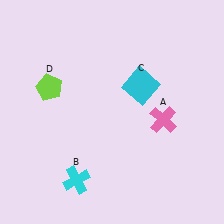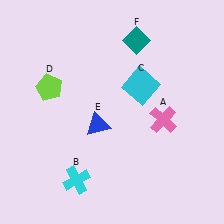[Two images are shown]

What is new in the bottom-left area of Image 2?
A blue triangle (E) was added in the bottom-left area of Image 2.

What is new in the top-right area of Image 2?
A teal diamond (F) was added in the top-right area of Image 2.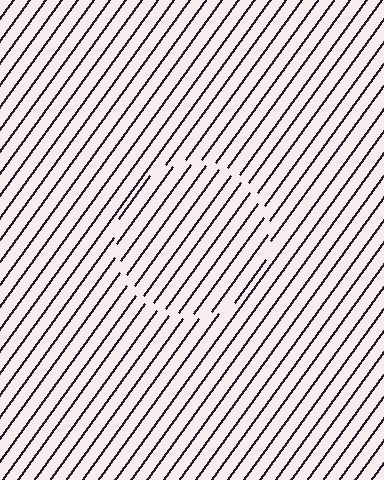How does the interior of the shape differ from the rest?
The interior of the shape contains the same grating, shifted by half a period — the contour is defined by the phase discontinuity where line-ends from the inner and outer gratings abut.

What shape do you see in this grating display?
An illusory circle. The interior of the shape contains the same grating, shifted by half a period — the contour is defined by the phase discontinuity where line-ends from the inner and outer gratings abut.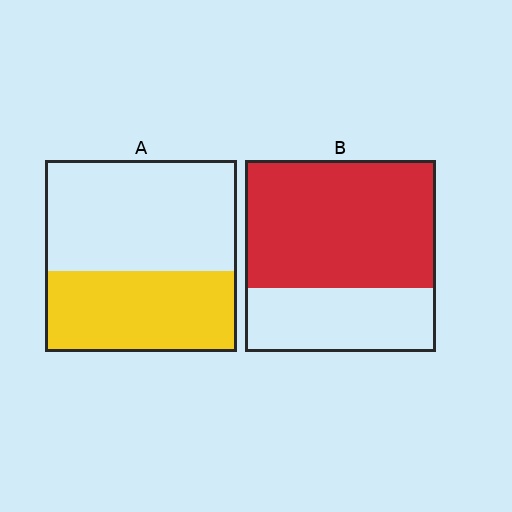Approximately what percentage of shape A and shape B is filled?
A is approximately 40% and B is approximately 65%.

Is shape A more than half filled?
No.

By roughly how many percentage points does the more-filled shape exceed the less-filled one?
By roughly 25 percentage points (B over A).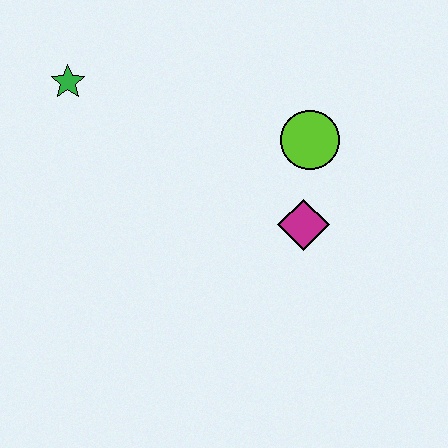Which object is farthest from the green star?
The magenta diamond is farthest from the green star.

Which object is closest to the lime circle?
The magenta diamond is closest to the lime circle.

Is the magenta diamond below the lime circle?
Yes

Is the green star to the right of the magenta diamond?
No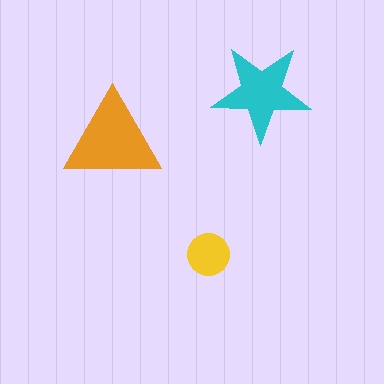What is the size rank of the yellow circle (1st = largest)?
3rd.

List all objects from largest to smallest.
The orange triangle, the cyan star, the yellow circle.